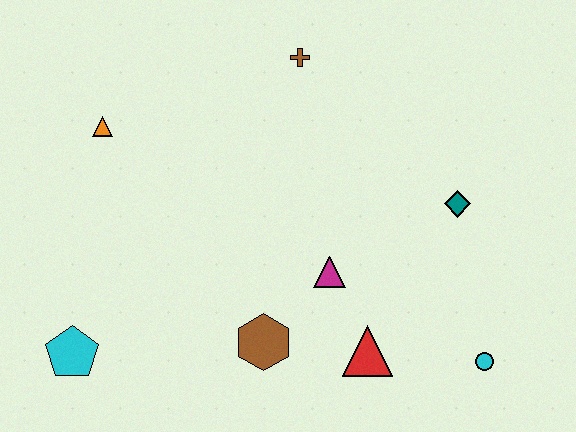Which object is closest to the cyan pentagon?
The brown hexagon is closest to the cyan pentagon.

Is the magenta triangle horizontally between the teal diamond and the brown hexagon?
Yes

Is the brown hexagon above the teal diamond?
No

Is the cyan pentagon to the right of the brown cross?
No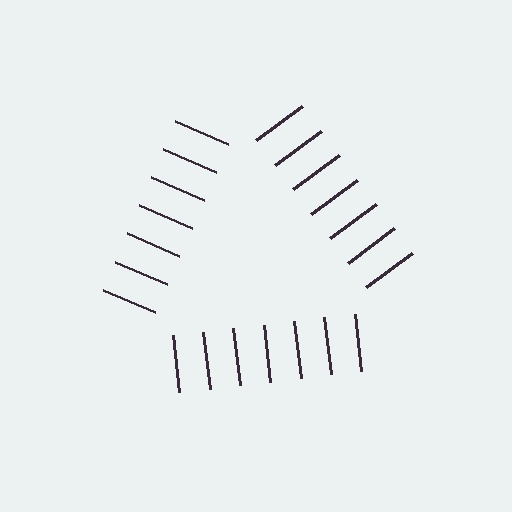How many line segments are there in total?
21 — 7 along each of the 3 edges.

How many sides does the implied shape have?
3 sides — the line-ends trace a triangle.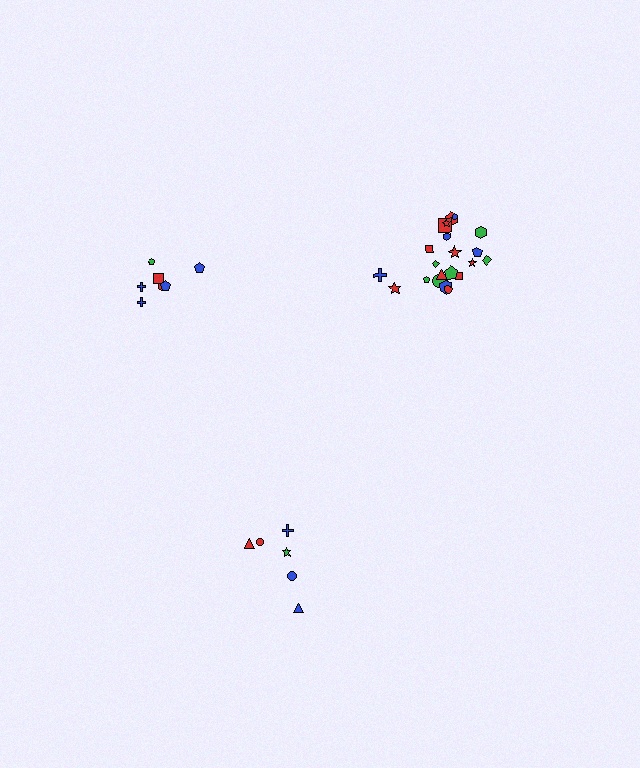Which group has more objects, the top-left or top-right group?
The top-right group.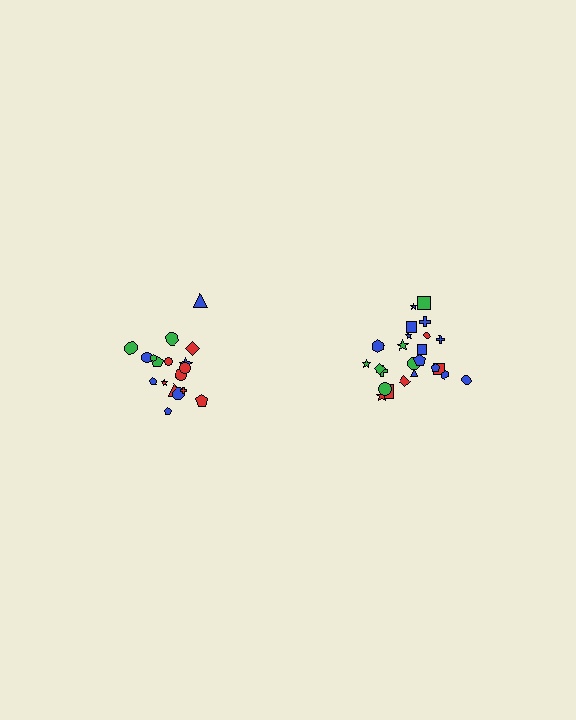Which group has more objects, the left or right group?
The right group.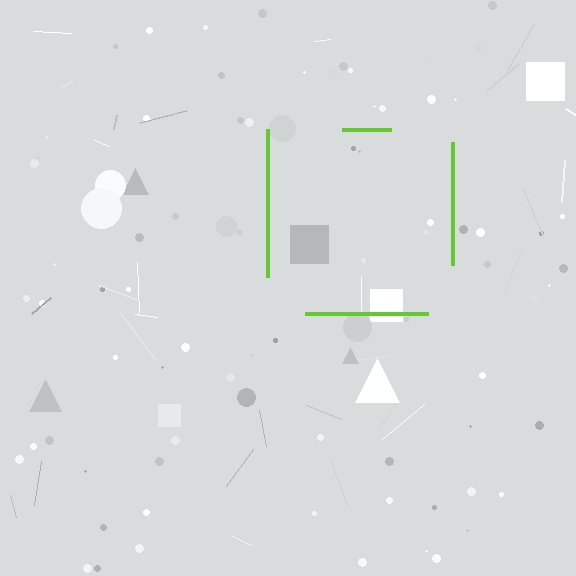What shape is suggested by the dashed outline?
The dashed outline suggests a square.